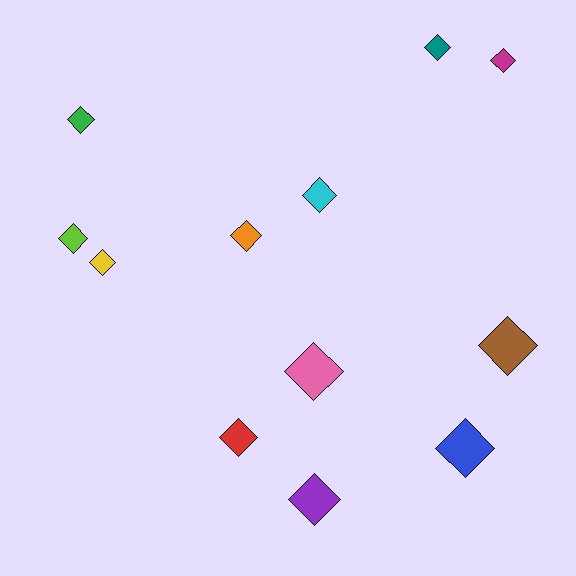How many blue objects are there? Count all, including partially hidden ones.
There is 1 blue object.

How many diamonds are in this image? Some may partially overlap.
There are 12 diamonds.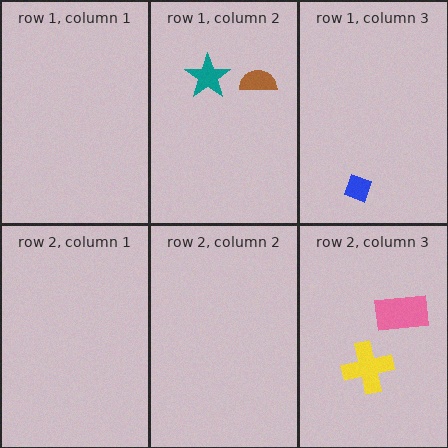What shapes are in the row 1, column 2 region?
The brown semicircle, the teal star.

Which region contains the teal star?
The row 1, column 2 region.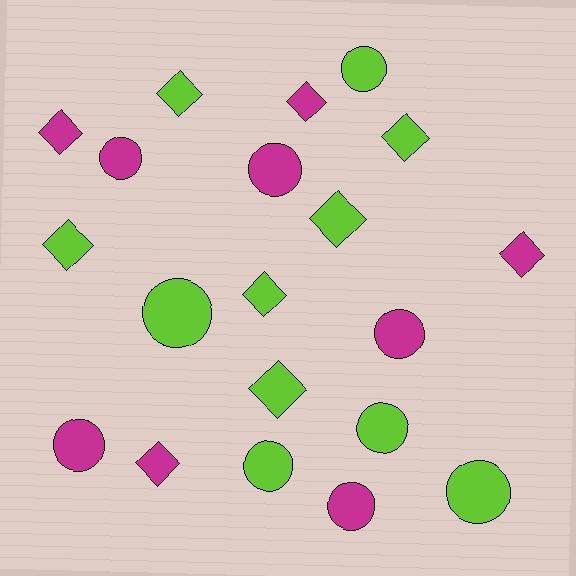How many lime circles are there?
There are 5 lime circles.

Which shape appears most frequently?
Diamond, with 10 objects.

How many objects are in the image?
There are 20 objects.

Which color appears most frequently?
Lime, with 11 objects.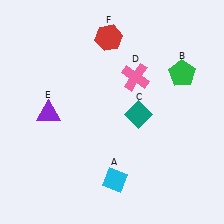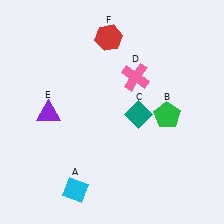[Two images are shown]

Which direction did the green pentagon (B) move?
The green pentagon (B) moved down.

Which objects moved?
The objects that moved are: the cyan diamond (A), the green pentagon (B).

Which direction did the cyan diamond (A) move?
The cyan diamond (A) moved left.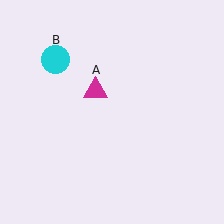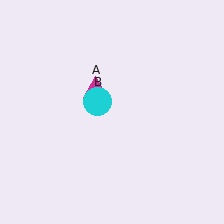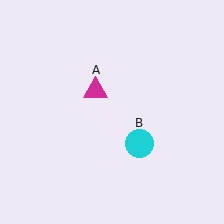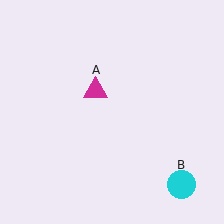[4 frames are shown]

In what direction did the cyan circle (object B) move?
The cyan circle (object B) moved down and to the right.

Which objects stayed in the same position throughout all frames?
Magenta triangle (object A) remained stationary.